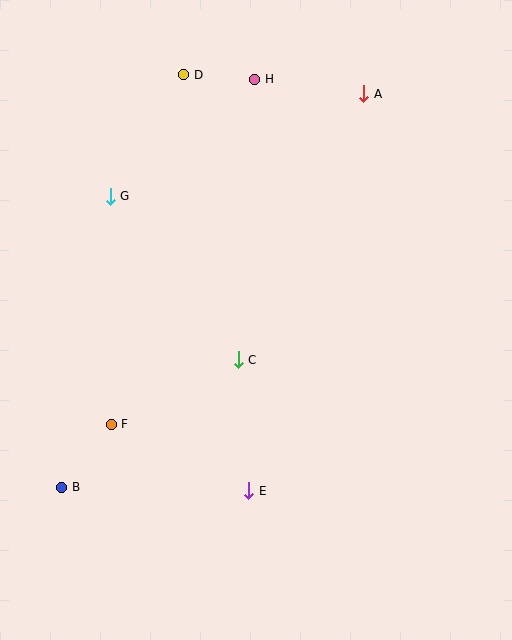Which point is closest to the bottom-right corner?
Point E is closest to the bottom-right corner.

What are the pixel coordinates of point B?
Point B is at (62, 487).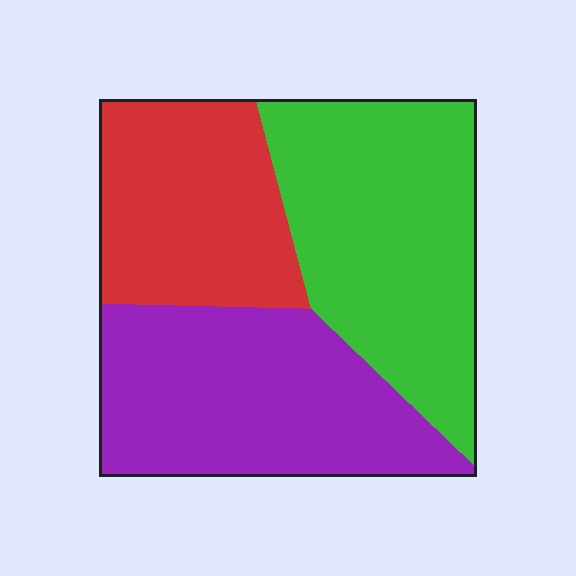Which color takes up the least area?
Red, at roughly 25%.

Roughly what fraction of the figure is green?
Green takes up between a quarter and a half of the figure.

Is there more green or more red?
Green.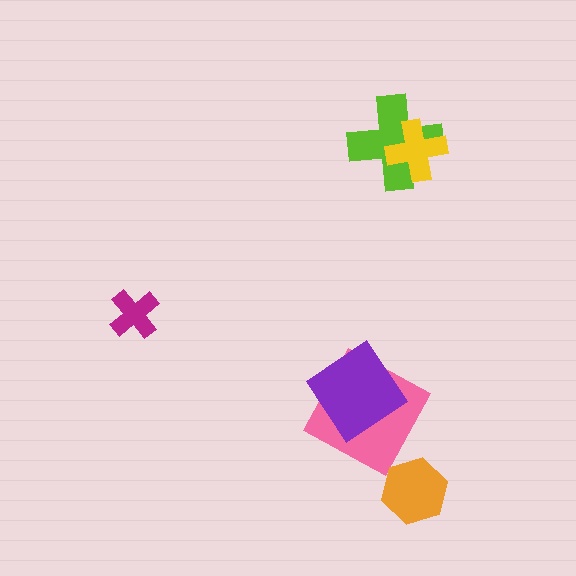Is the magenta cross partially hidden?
No, no other shape covers it.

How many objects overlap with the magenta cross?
0 objects overlap with the magenta cross.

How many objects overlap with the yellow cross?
1 object overlaps with the yellow cross.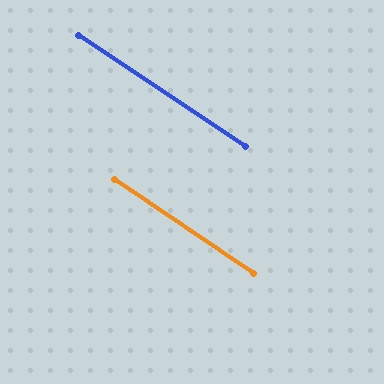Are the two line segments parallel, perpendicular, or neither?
Parallel — their directions differ by only 0.3°.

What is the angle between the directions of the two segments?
Approximately 0 degrees.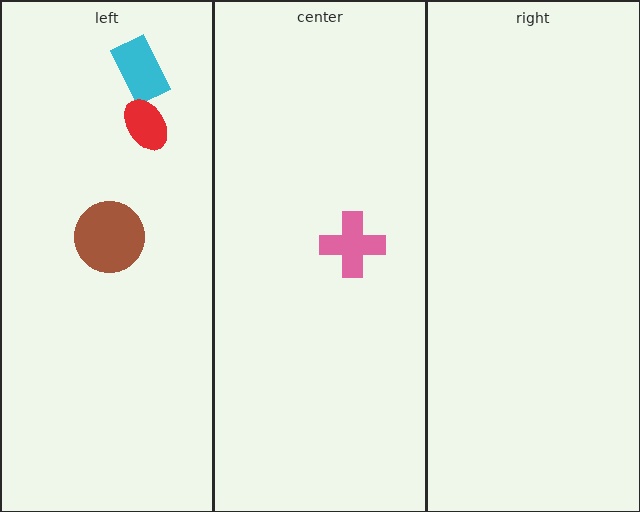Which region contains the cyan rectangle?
The left region.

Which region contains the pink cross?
The center region.